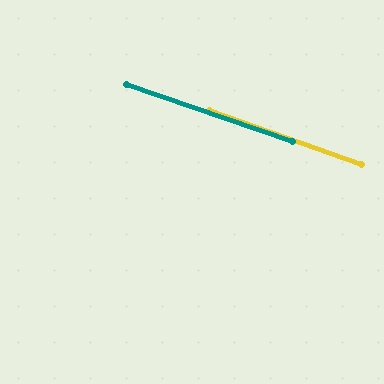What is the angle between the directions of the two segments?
Approximately 1 degree.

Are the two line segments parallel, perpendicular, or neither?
Parallel — their directions differ by only 0.7°.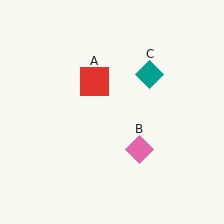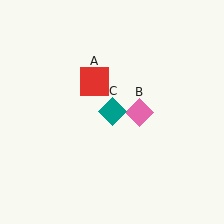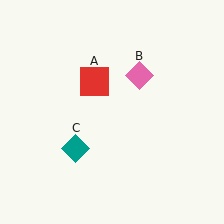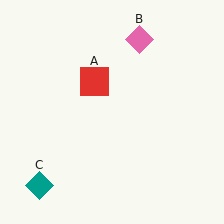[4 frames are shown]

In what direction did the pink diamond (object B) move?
The pink diamond (object B) moved up.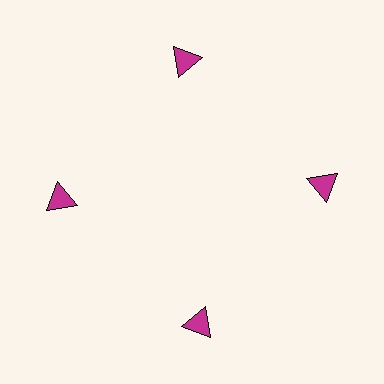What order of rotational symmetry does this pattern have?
This pattern has 4-fold rotational symmetry.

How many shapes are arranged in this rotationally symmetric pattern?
There are 4 shapes, arranged in 4 groups of 1.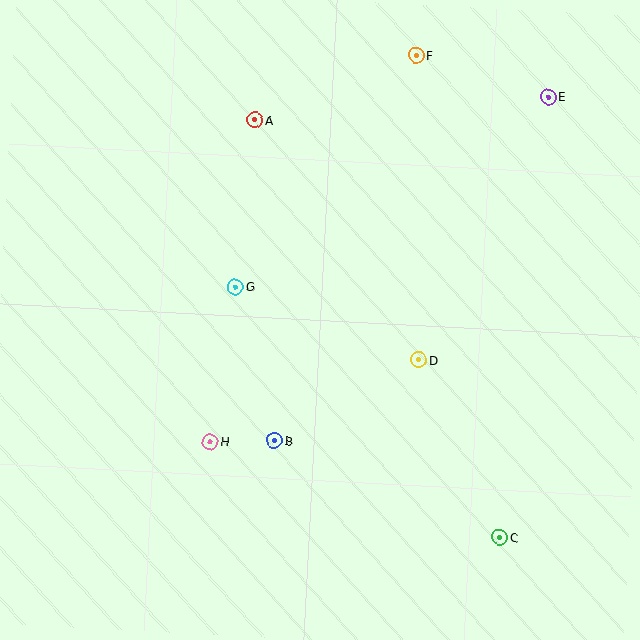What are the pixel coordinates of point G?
Point G is at (236, 287).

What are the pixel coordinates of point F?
Point F is at (416, 55).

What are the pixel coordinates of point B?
Point B is at (275, 441).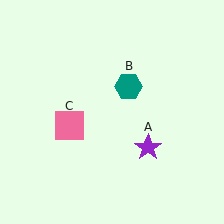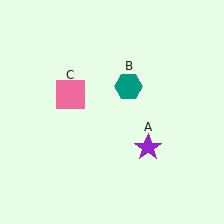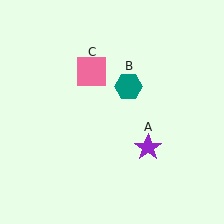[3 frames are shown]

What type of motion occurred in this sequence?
The pink square (object C) rotated clockwise around the center of the scene.